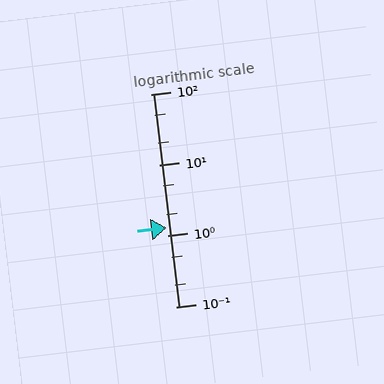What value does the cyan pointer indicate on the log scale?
The pointer indicates approximately 1.3.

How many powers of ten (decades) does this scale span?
The scale spans 3 decades, from 0.1 to 100.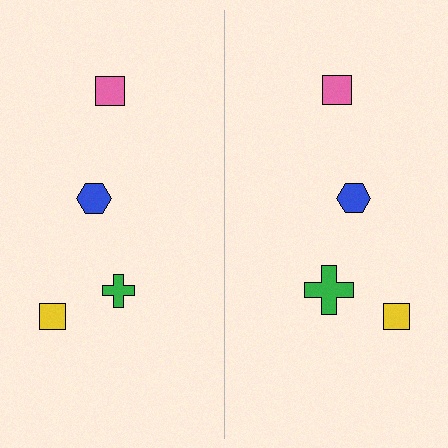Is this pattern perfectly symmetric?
No, the pattern is not perfectly symmetric. The green cross on the right side has a different size than its mirror counterpart.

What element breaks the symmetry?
The green cross on the right side has a different size than its mirror counterpart.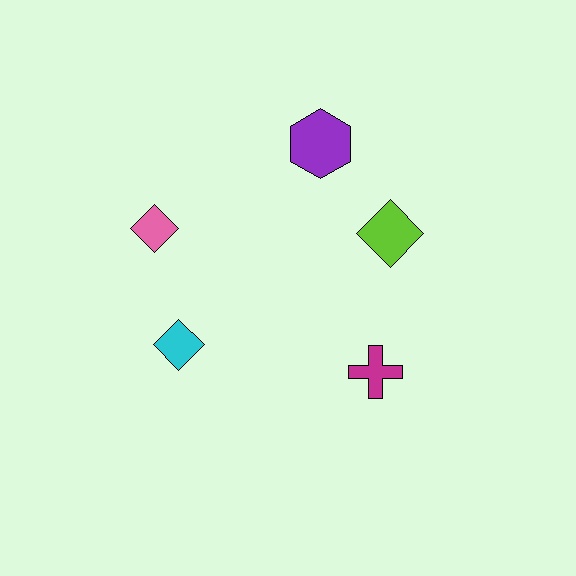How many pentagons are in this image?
There are no pentagons.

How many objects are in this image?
There are 5 objects.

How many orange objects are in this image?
There are no orange objects.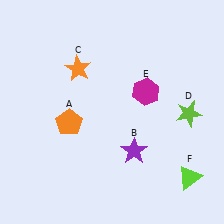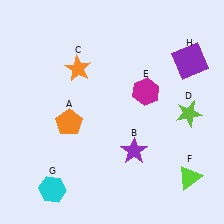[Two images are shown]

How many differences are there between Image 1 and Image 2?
There are 2 differences between the two images.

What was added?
A cyan hexagon (G), a purple square (H) were added in Image 2.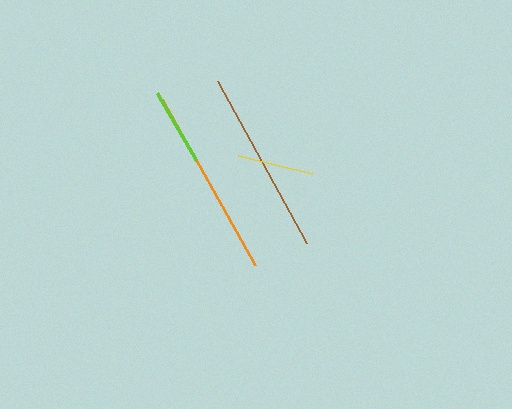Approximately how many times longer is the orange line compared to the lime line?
The orange line is approximately 2.4 times the length of the lime line.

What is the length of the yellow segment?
The yellow segment is approximately 77 pixels long.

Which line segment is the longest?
The orange line is the longest at approximately 190 pixels.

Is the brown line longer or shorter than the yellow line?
The brown line is longer than the yellow line.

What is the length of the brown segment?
The brown segment is approximately 185 pixels long.